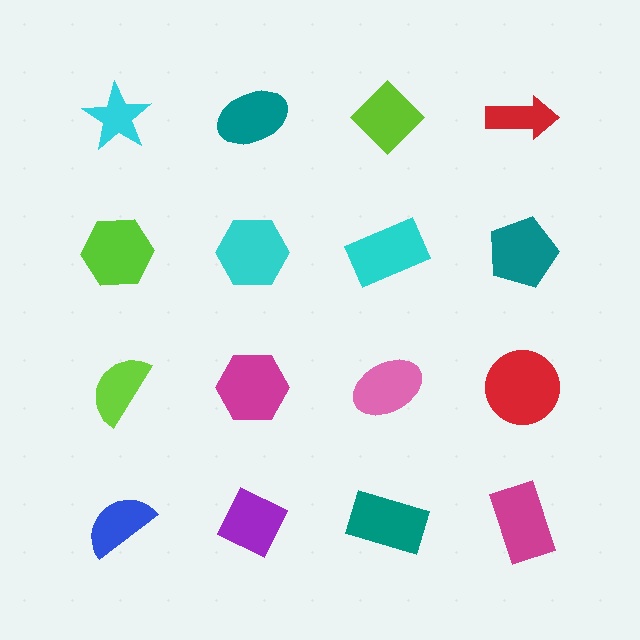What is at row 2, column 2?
A cyan hexagon.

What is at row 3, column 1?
A lime semicircle.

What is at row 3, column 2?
A magenta hexagon.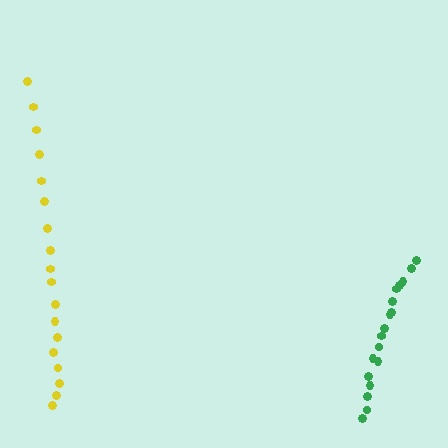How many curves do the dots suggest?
There are 2 distinct paths.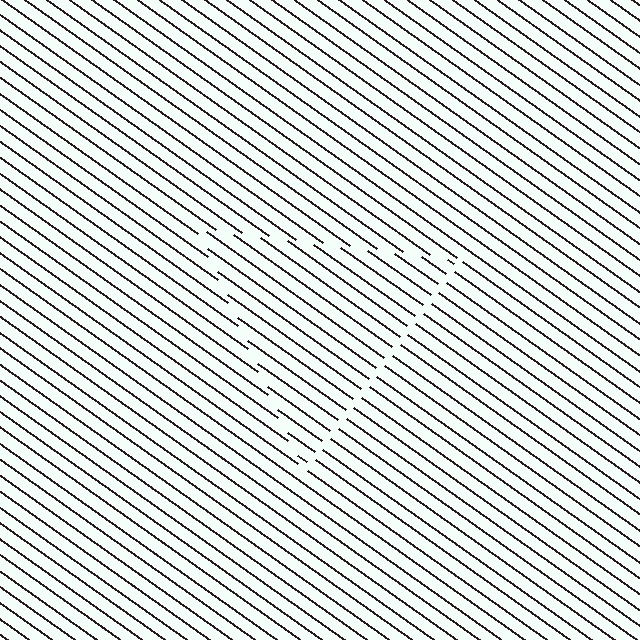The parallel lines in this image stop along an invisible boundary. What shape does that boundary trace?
An illusory triangle. The interior of the shape contains the same grating, shifted by half a period — the contour is defined by the phase discontinuity where line-ends from the inner and outer gratings abut.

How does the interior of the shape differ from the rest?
The interior of the shape contains the same grating, shifted by half a period — the contour is defined by the phase discontinuity where line-ends from the inner and outer gratings abut.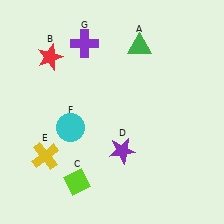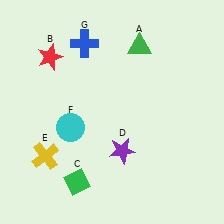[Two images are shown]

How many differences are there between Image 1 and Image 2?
There are 2 differences between the two images.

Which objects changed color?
C changed from lime to green. G changed from purple to blue.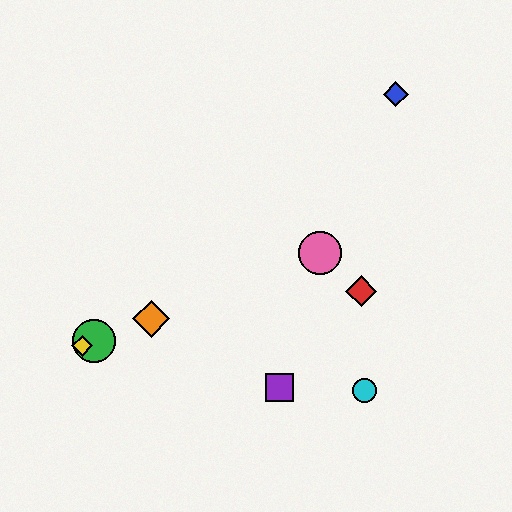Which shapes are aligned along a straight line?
The green circle, the yellow diamond, the orange diamond, the pink circle are aligned along a straight line.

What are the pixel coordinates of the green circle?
The green circle is at (94, 341).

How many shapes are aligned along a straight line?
4 shapes (the green circle, the yellow diamond, the orange diamond, the pink circle) are aligned along a straight line.